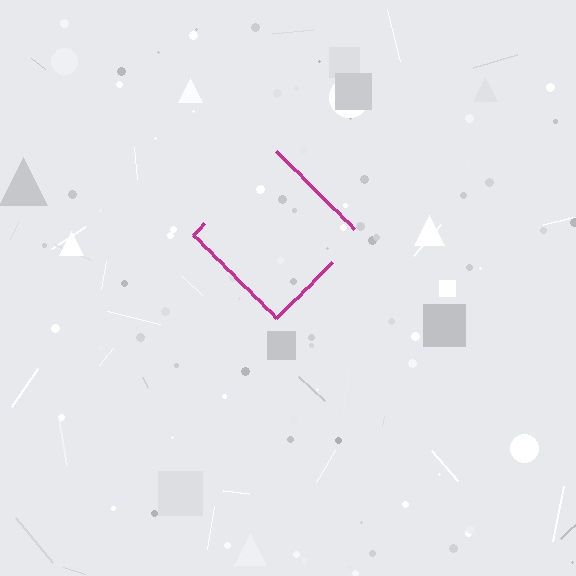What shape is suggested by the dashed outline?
The dashed outline suggests a diamond.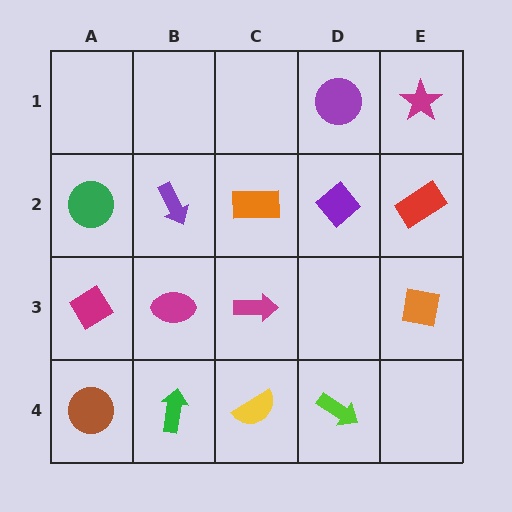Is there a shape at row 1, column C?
No, that cell is empty.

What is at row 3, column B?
A magenta ellipse.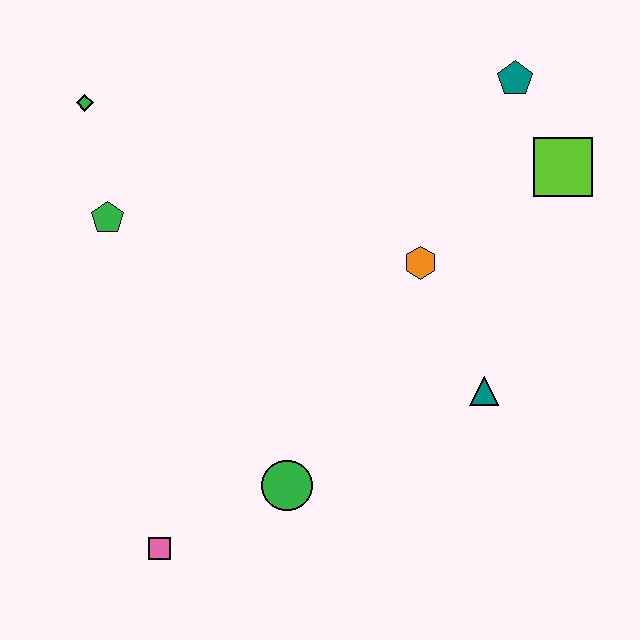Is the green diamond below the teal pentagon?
Yes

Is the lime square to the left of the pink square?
No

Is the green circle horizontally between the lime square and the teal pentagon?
No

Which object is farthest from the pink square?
The teal pentagon is farthest from the pink square.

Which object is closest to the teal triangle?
The orange hexagon is closest to the teal triangle.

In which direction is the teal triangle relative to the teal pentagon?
The teal triangle is below the teal pentagon.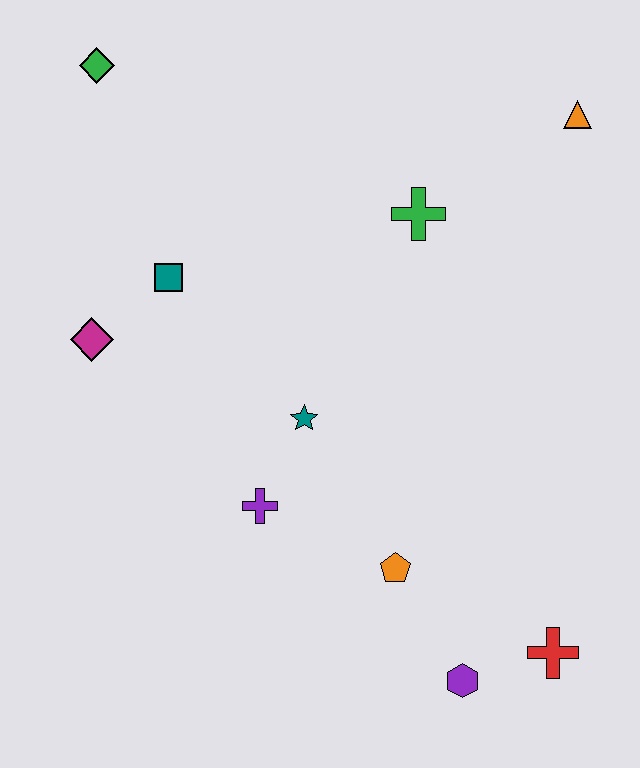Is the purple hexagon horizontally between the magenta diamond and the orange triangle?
Yes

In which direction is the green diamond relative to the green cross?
The green diamond is to the left of the green cross.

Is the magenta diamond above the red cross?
Yes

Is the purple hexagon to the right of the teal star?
Yes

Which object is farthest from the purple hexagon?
The green diamond is farthest from the purple hexagon.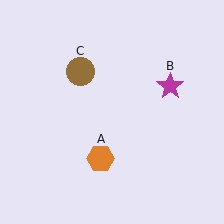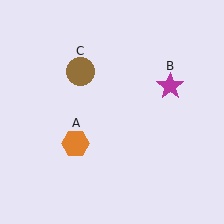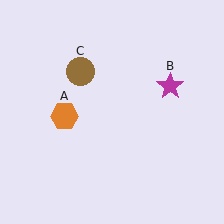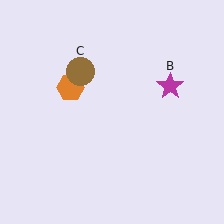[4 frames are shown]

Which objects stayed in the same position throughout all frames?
Magenta star (object B) and brown circle (object C) remained stationary.